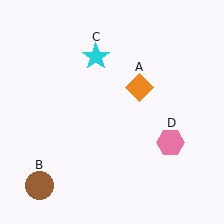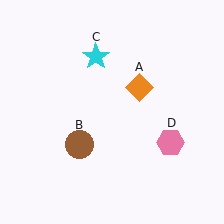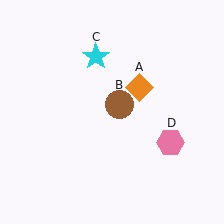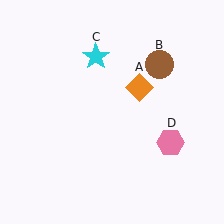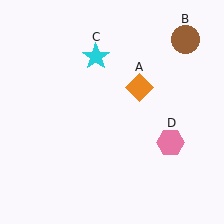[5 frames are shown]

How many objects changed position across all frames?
1 object changed position: brown circle (object B).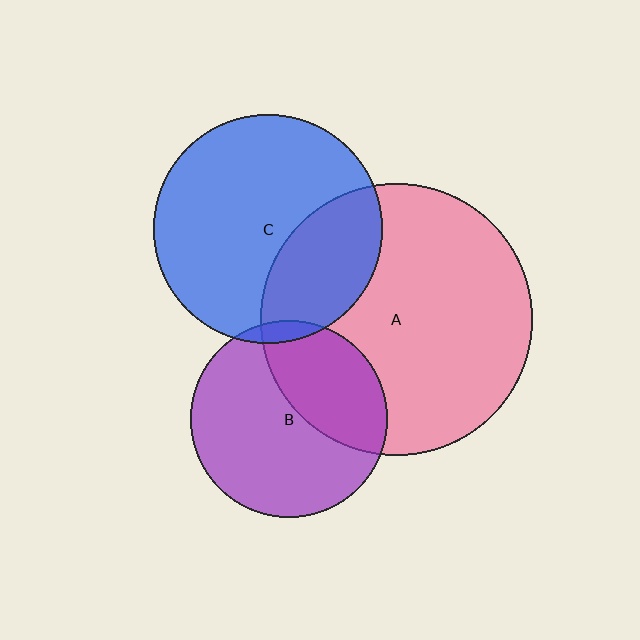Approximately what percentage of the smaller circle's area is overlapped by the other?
Approximately 30%.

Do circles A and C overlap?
Yes.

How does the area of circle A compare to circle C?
Approximately 1.4 times.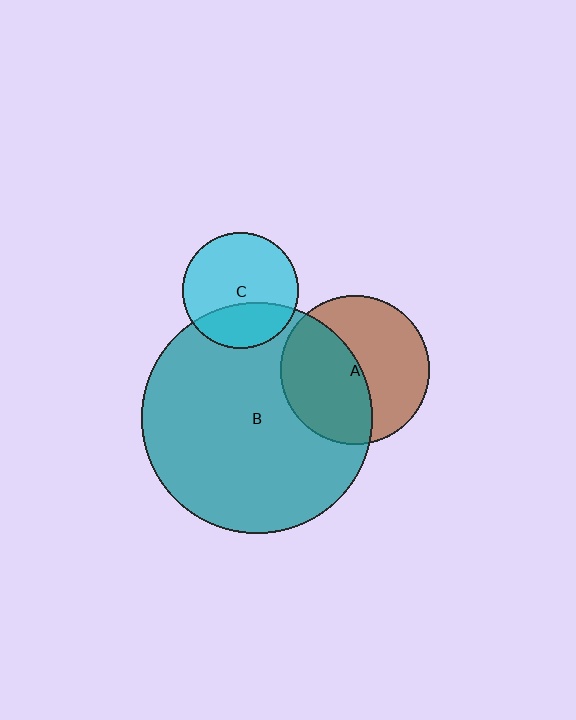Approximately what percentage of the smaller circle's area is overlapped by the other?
Approximately 50%.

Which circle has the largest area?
Circle B (teal).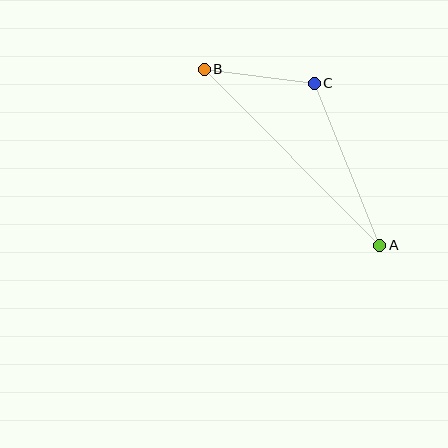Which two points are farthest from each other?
Points A and B are farthest from each other.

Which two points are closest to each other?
Points B and C are closest to each other.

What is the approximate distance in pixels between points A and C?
The distance between A and C is approximately 174 pixels.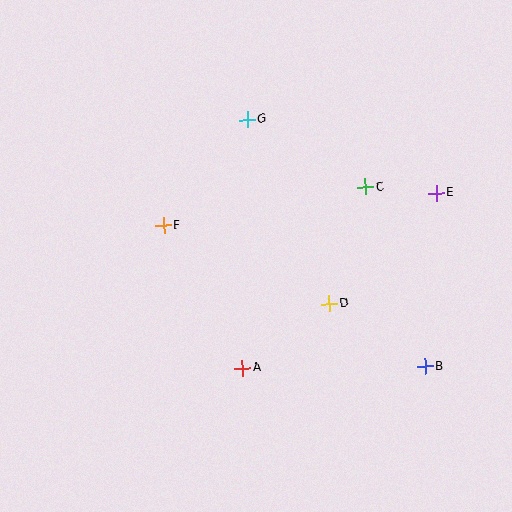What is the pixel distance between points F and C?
The distance between F and C is 206 pixels.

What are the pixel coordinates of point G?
Point G is at (247, 119).